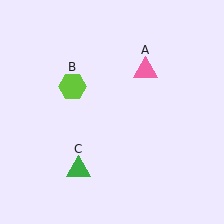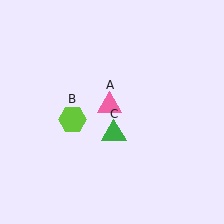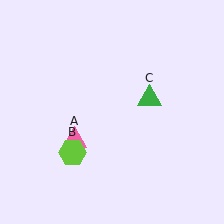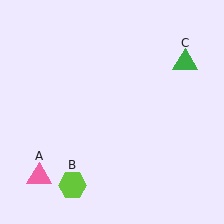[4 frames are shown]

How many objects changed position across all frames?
3 objects changed position: pink triangle (object A), lime hexagon (object B), green triangle (object C).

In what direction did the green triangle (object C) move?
The green triangle (object C) moved up and to the right.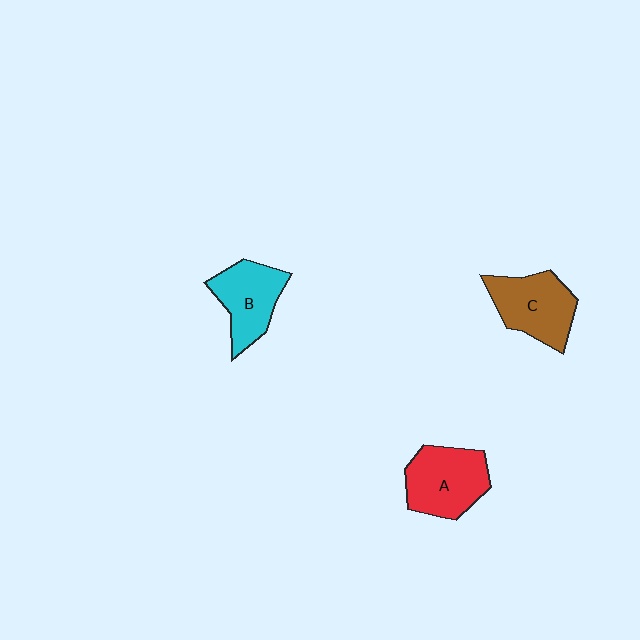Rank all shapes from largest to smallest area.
From largest to smallest: A (red), C (brown), B (cyan).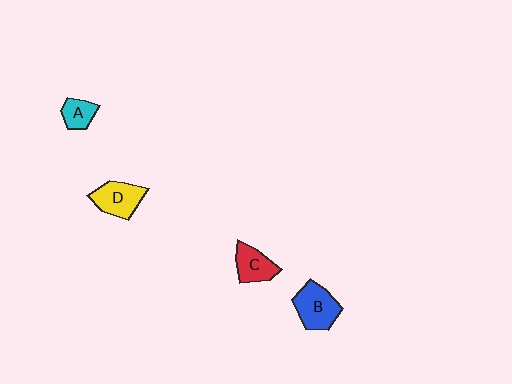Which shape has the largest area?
Shape B (blue).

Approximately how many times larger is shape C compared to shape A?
Approximately 1.4 times.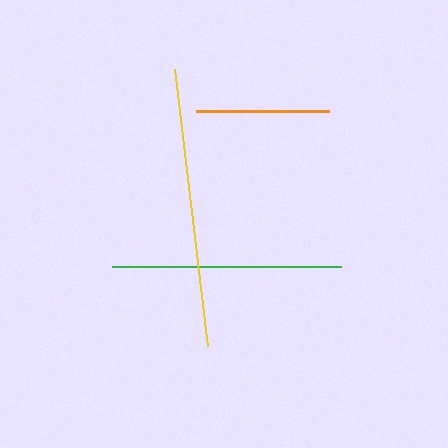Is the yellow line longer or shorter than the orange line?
The yellow line is longer than the orange line.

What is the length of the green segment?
The green segment is approximately 229 pixels long.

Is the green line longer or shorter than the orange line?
The green line is longer than the orange line.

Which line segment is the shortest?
The orange line is the shortest at approximately 133 pixels.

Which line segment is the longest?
The yellow line is the longest at approximately 278 pixels.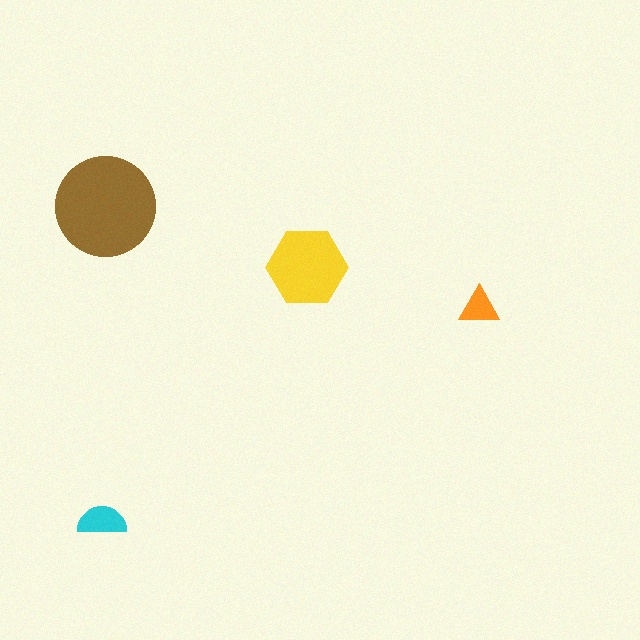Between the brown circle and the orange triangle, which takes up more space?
The brown circle.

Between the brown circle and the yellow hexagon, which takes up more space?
The brown circle.